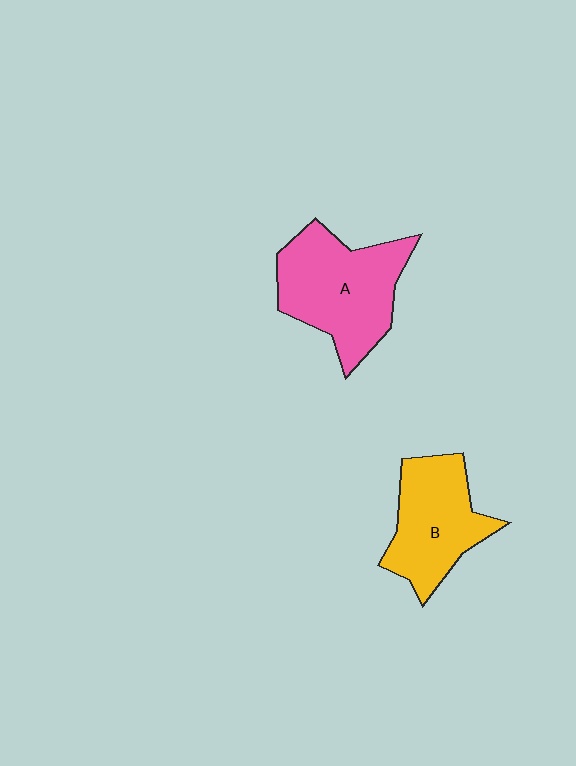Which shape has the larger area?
Shape A (pink).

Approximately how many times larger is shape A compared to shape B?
Approximately 1.2 times.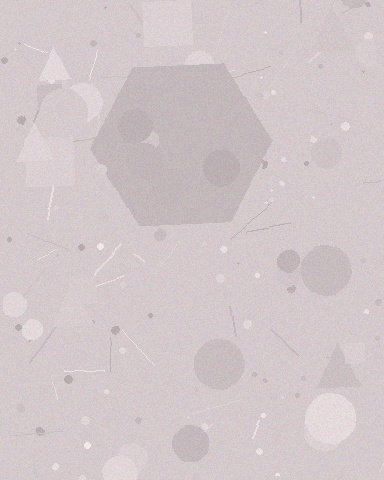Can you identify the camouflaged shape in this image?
The camouflaged shape is a hexagon.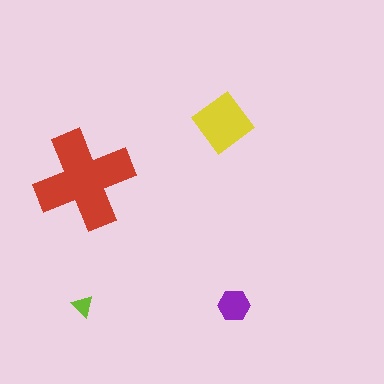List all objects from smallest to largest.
The lime triangle, the purple hexagon, the yellow diamond, the red cross.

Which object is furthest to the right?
The purple hexagon is rightmost.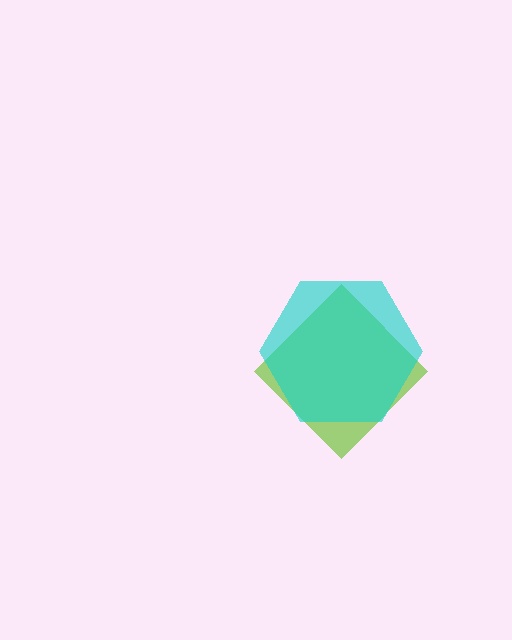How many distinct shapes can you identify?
There are 2 distinct shapes: a lime diamond, a cyan hexagon.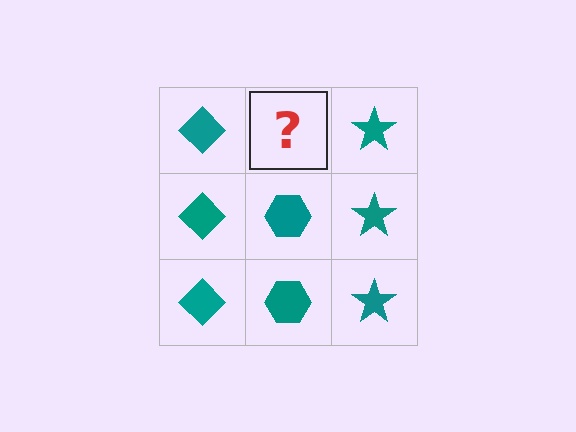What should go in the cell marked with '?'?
The missing cell should contain a teal hexagon.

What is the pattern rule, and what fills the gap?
The rule is that each column has a consistent shape. The gap should be filled with a teal hexagon.